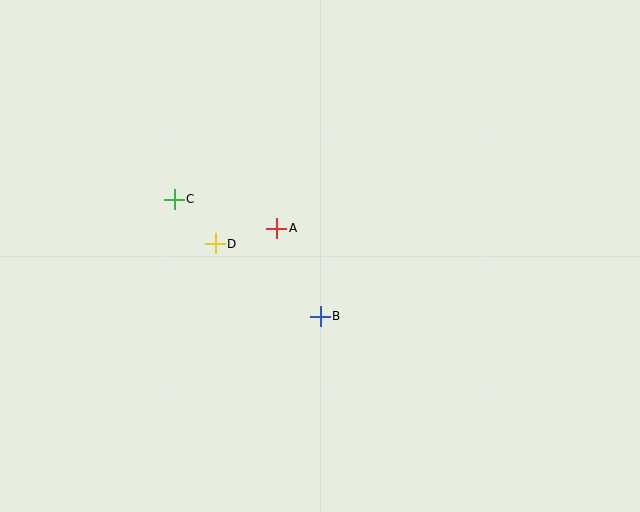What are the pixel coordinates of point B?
Point B is at (320, 316).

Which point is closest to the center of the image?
Point A at (277, 228) is closest to the center.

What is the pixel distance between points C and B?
The distance between C and B is 187 pixels.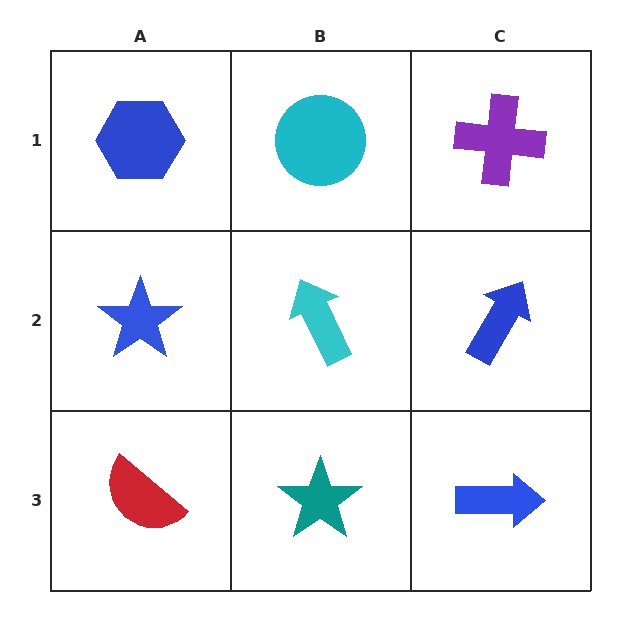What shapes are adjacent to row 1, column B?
A cyan arrow (row 2, column B), a blue hexagon (row 1, column A), a purple cross (row 1, column C).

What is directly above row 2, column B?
A cyan circle.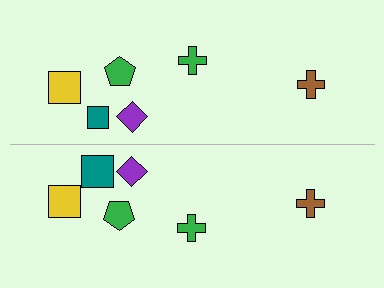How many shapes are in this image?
There are 12 shapes in this image.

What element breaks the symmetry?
The teal square on the bottom side has a different size than its mirror counterpart.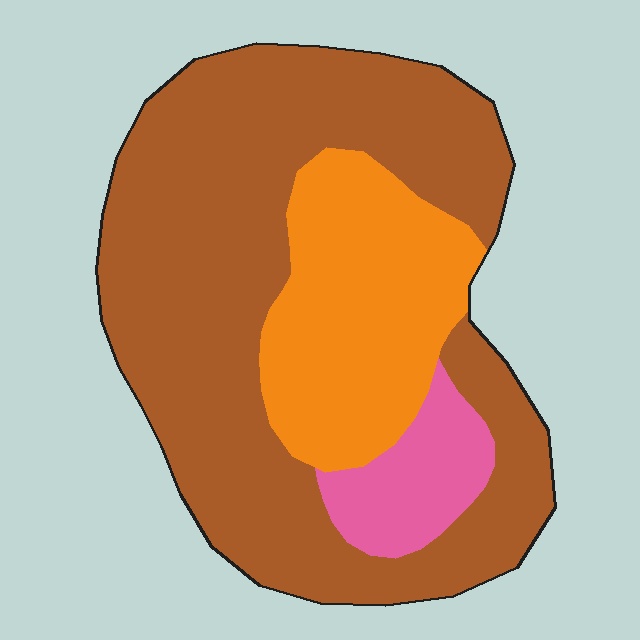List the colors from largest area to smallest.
From largest to smallest: brown, orange, pink.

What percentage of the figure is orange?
Orange covers about 25% of the figure.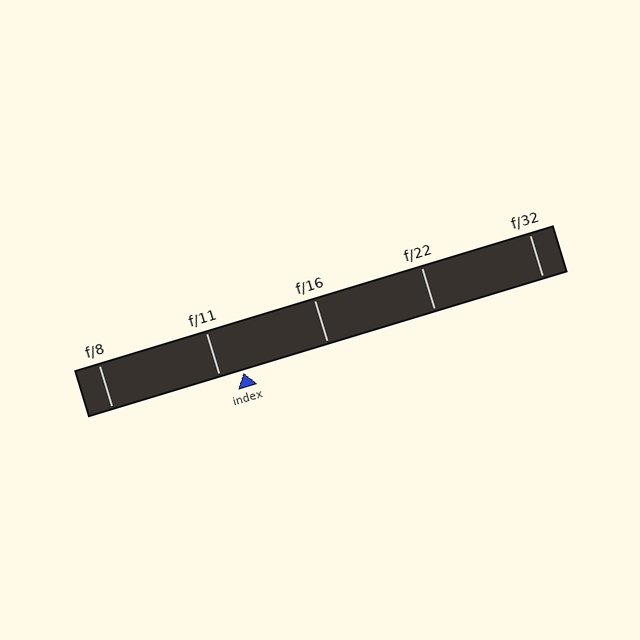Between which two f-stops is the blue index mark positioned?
The index mark is between f/11 and f/16.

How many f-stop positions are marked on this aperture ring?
There are 5 f-stop positions marked.